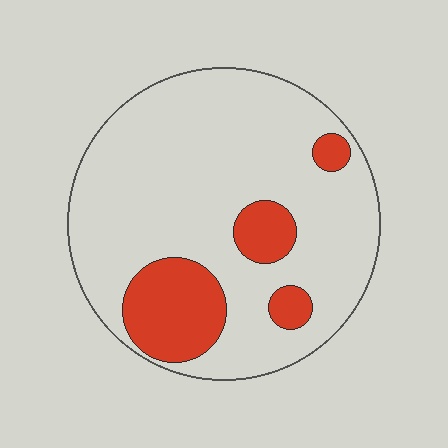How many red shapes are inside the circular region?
4.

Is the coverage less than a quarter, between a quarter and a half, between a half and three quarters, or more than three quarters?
Less than a quarter.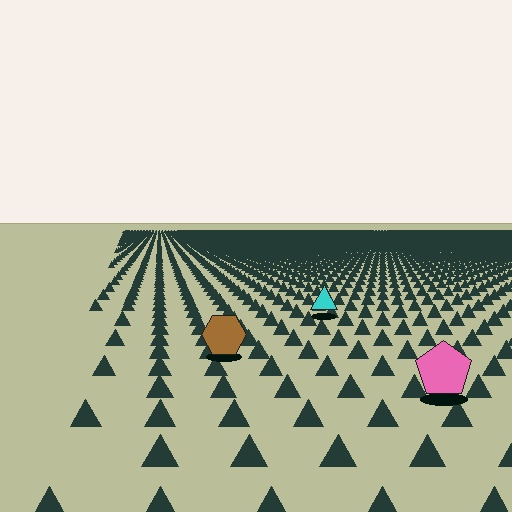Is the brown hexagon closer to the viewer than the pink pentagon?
No. The pink pentagon is closer — you can tell from the texture gradient: the ground texture is coarser near it.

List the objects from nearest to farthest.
From nearest to farthest: the pink pentagon, the brown hexagon, the cyan triangle.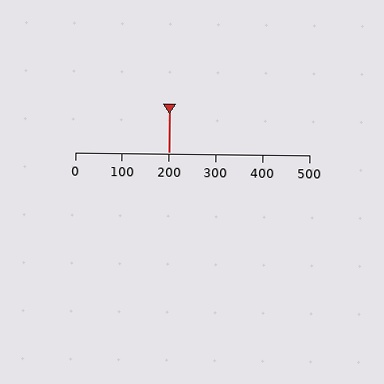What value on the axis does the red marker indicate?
The marker indicates approximately 200.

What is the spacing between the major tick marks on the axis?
The major ticks are spaced 100 apart.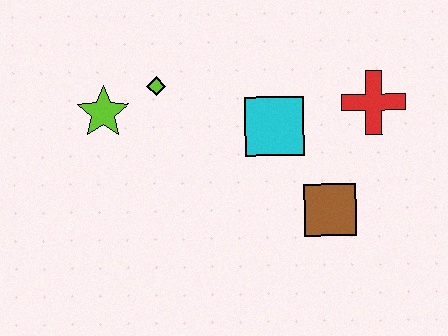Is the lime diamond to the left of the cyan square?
Yes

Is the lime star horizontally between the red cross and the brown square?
No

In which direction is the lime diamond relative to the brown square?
The lime diamond is to the left of the brown square.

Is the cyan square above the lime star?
No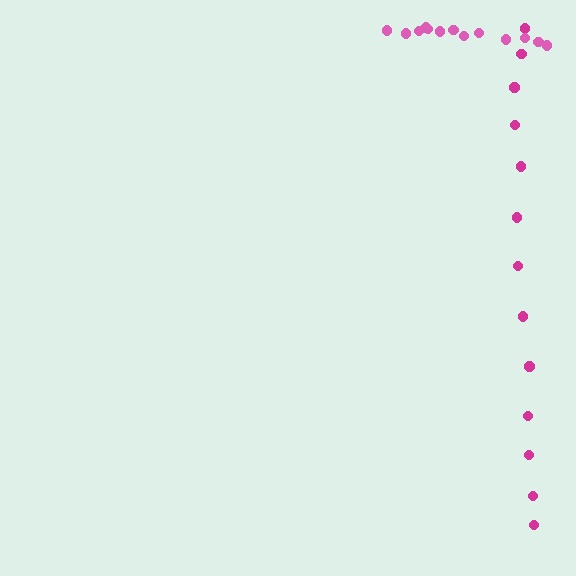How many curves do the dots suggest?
There are 2 distinct paths.